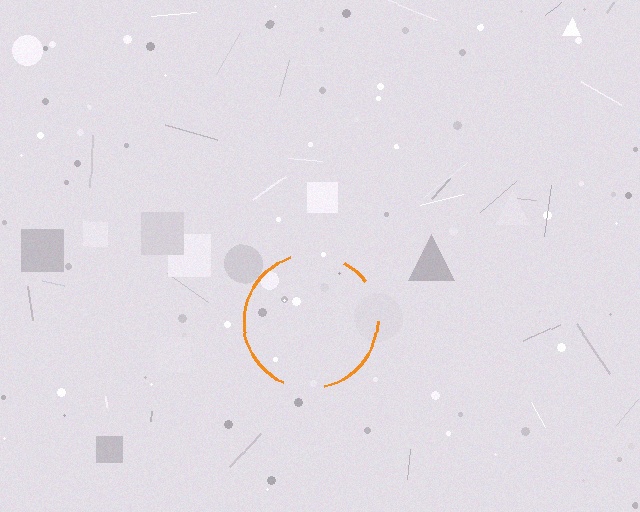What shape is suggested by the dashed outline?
The dashed outline suggests a circle.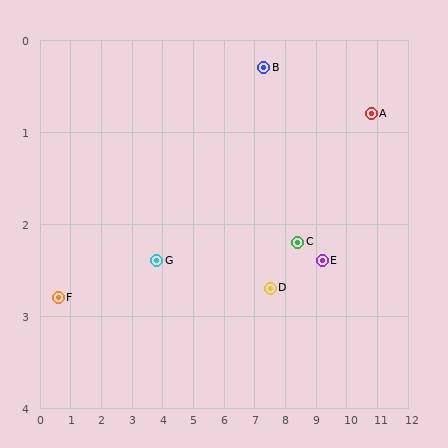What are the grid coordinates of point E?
Point E is at approximately (9.2, 2.4).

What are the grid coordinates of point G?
Point G is at approximately (3.8, 2.4).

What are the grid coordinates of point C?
Point C is at approximately (8.4, 2.2).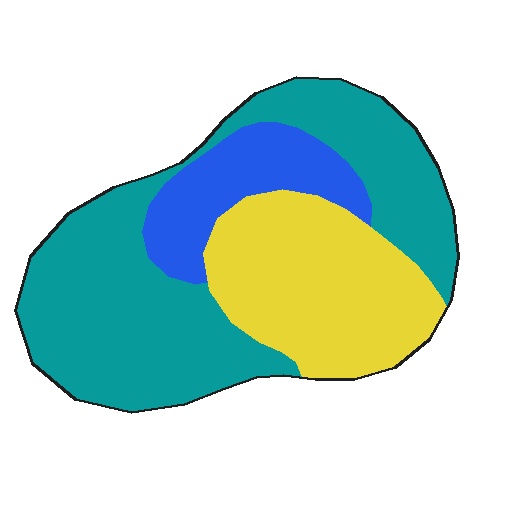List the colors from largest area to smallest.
From largest to smallest: teal, yellow, blue.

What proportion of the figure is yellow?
Yellow covers around 30% of the figure.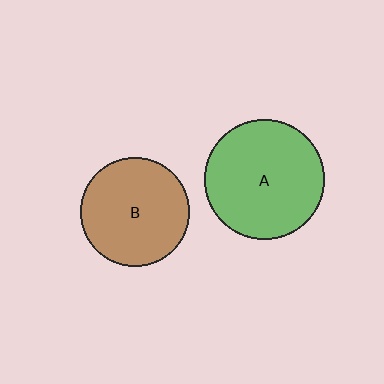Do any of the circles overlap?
No, none of the circles overlap.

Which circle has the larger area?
Circle A (green).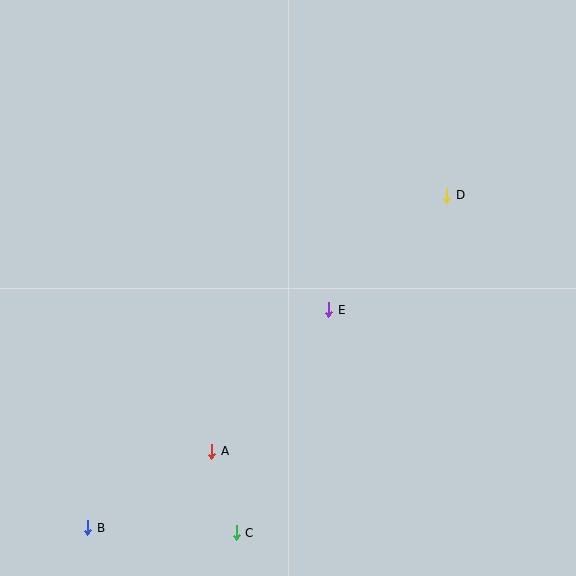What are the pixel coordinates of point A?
Point A is at (212, 451).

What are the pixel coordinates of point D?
Point D is at (447, 195).